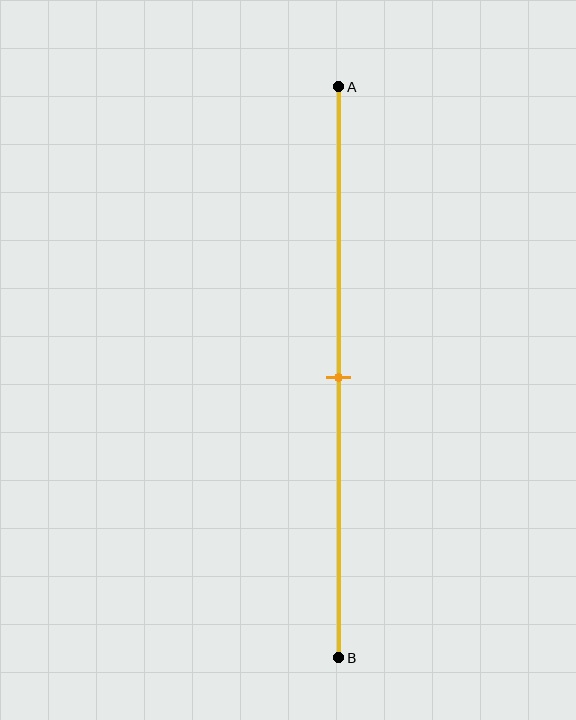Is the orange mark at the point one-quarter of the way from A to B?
No, the mark is at about 50% from A, not at the 25% one-quarter point.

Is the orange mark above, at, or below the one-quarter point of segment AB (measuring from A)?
The orange mark is below the one-quarter point of segment AB.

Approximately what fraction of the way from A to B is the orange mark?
The orange mark is approximately 50% of the way from A to B.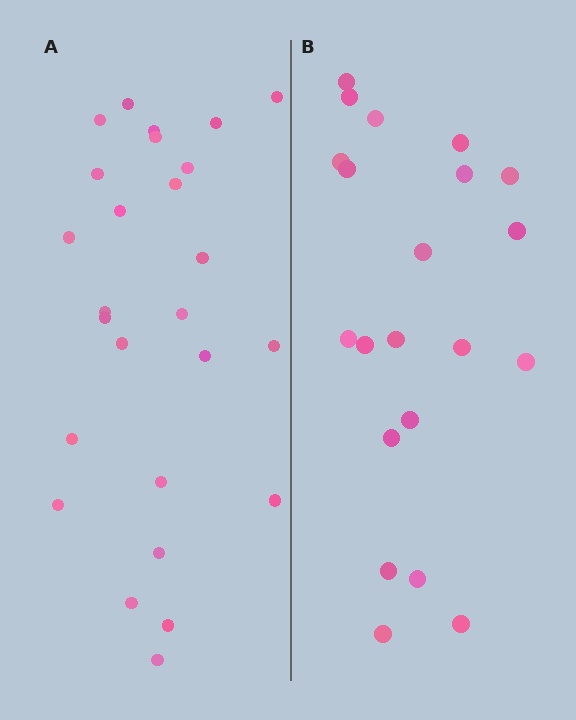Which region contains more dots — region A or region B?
Region A (the left region) has more dots.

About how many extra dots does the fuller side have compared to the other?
Region A has about 5 more dots than region B.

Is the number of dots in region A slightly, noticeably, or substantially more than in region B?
Region A has only slightly more — the two regions are fairly close. The ratio is roughly 1.2 to 1.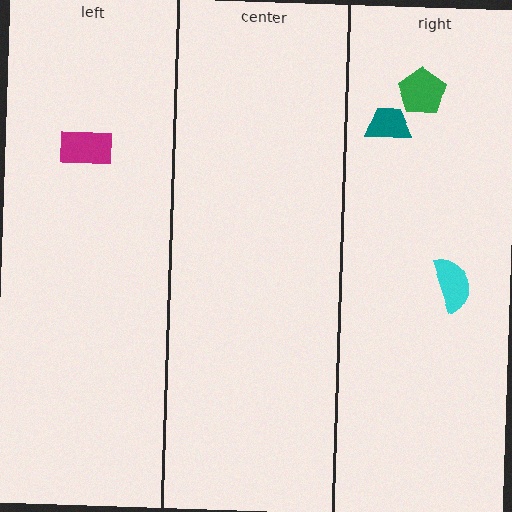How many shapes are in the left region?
1.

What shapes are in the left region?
The magenta rectangle.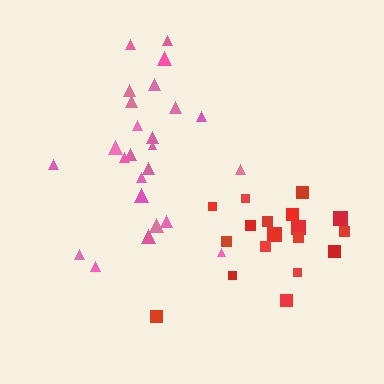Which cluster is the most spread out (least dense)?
Red.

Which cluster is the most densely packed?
Pink.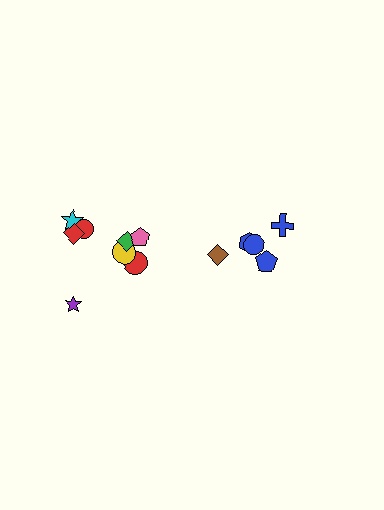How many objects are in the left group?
There are 8 objects.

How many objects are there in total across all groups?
There are 13 objects.